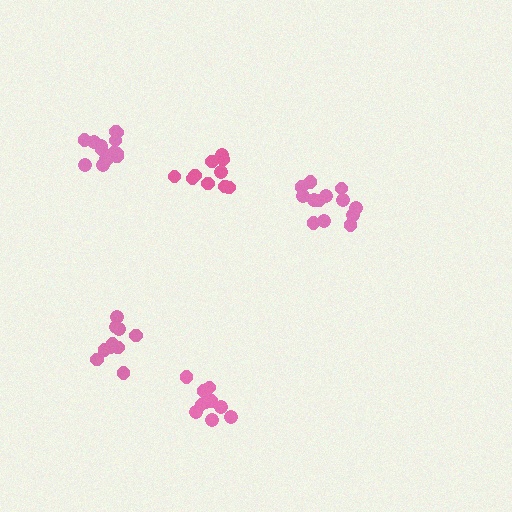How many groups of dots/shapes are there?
There are 5 groups.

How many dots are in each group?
Group 1: 10 dots, Group 2: 14 dots, Group 3: 11 dots, Group 4: 10 dots, Group 5: 13 dots (58 total).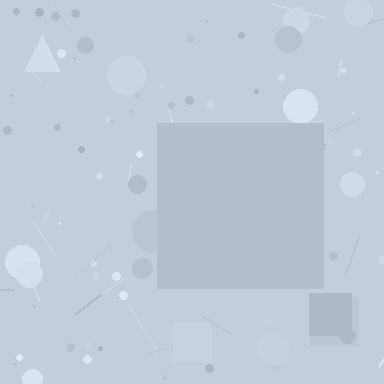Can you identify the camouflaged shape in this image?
The camouflaged shape is a square.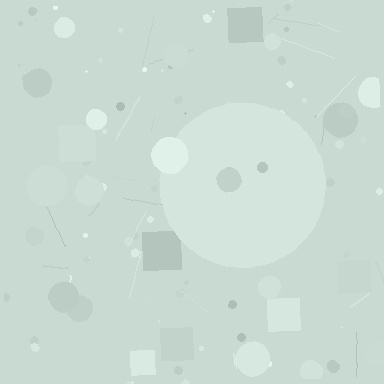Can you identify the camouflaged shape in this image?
The camouflaged shape is a circle.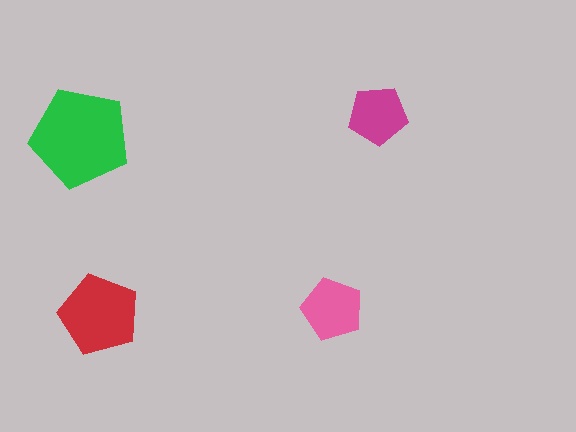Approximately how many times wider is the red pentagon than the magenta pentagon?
About 1.5 times wider.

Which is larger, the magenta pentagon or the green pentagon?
The green one.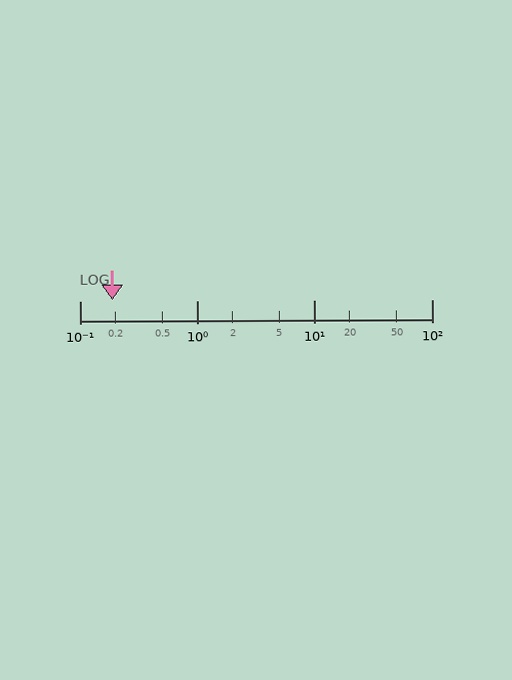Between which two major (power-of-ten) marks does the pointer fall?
The pointer is between 0.1 and 1.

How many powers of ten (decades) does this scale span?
The scale spans 3 decades, from 0.1 to 100.